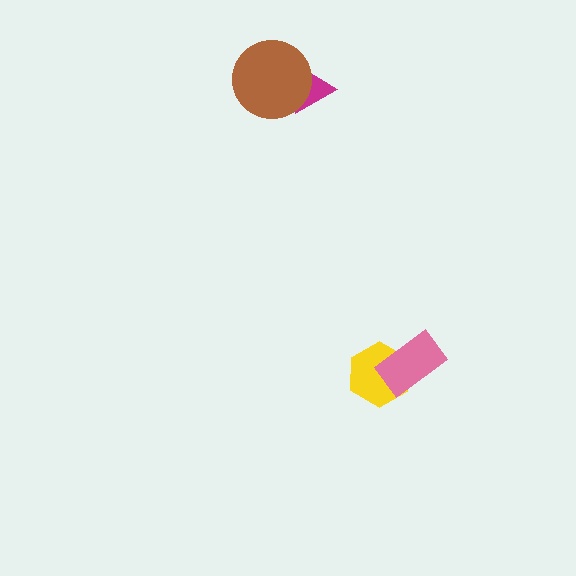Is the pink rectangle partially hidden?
No, no other shape covers it.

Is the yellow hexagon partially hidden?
Yes, it is partially covered by another shape.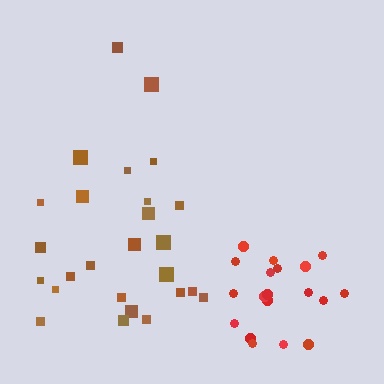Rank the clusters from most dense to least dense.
red, brown.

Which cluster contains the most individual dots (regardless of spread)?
Brown (26).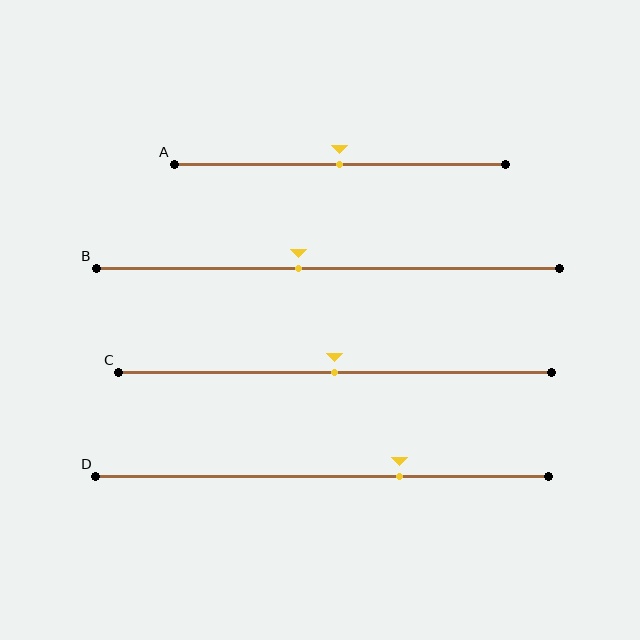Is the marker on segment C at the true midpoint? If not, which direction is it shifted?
Yes, the marker on segment C is at the true midpoint.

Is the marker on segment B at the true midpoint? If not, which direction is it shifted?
No, the marker on segment B is shifted to the left by about 6% of the segment length.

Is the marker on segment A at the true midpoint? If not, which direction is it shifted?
Yes, the marker on segment A is at the true midpoint.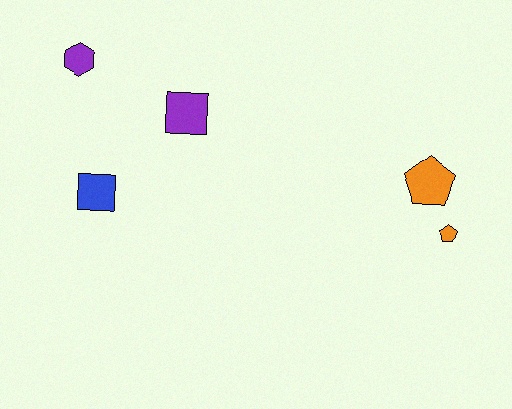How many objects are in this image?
There are 5 objects.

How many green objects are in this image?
There are no green objects.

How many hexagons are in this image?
There is 1 hexagon.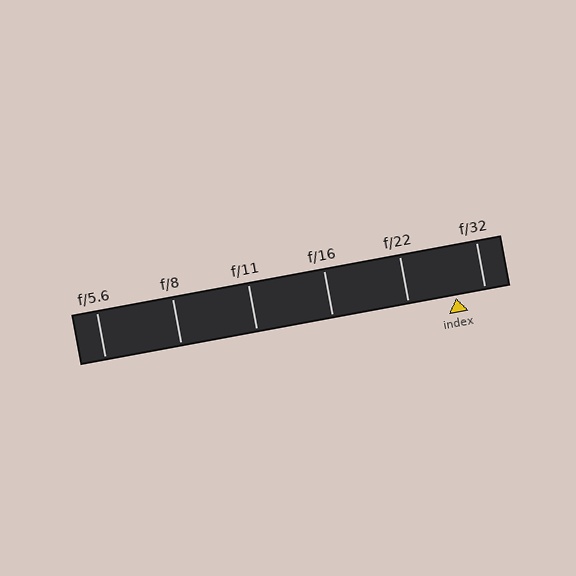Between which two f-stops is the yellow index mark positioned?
The index mark is between f/22 and f/32.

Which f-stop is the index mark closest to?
The index mark is closest to f/32.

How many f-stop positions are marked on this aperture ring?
There are 6 f-stop positions marked.